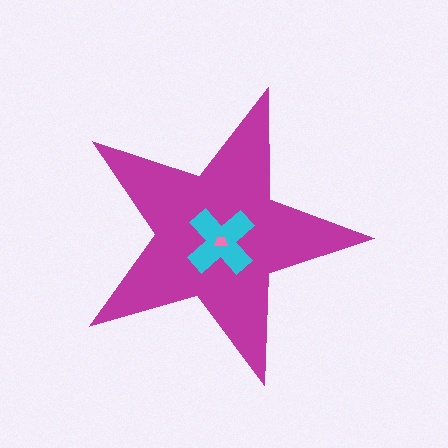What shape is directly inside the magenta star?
The cyan cross.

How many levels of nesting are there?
3.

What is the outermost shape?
The magenta star.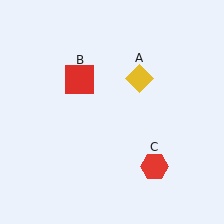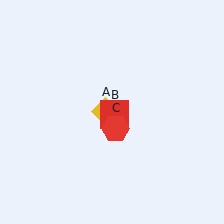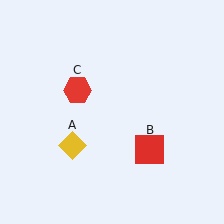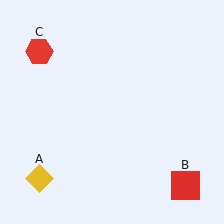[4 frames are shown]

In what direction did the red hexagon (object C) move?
The red hexagon (object C) moved up and to the left.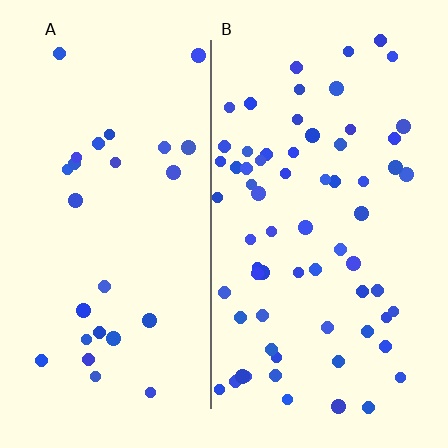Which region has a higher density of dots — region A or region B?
B (the right).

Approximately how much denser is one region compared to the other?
Approximately 2.5× — region B over region A.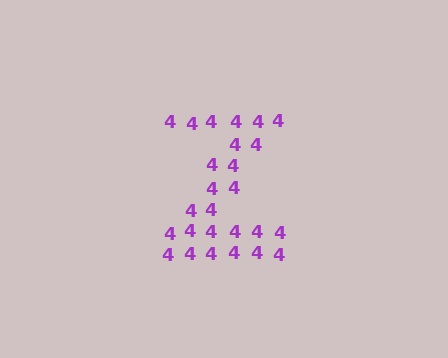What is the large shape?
The large shape is the letter Z.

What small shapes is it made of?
It is made of small digit 4's.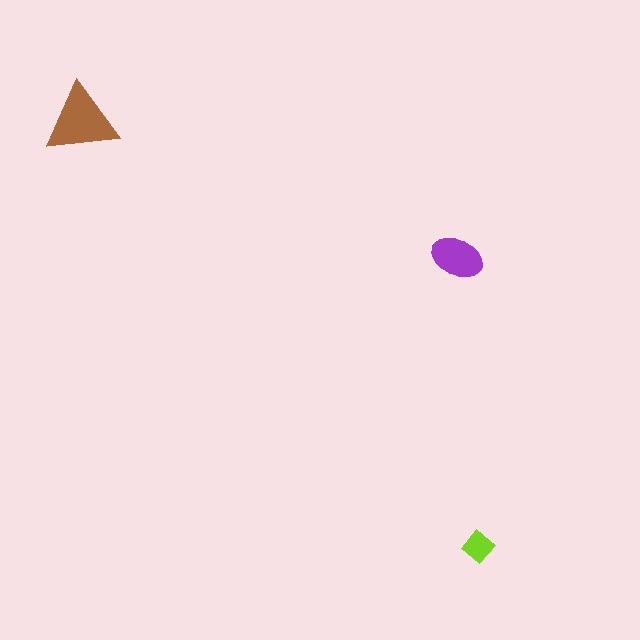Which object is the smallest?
The lime diamond.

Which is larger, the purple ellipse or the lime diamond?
The purple ellipse.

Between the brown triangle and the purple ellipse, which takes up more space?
The brown triangle.